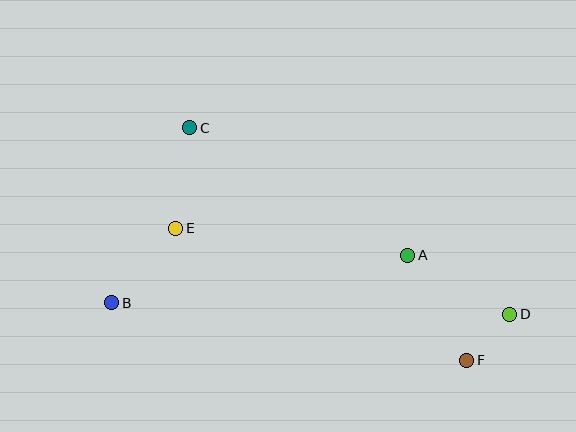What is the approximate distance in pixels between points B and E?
The distance between B and E is approximately 98 pixels.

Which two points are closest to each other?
Points D and F are closest to each other.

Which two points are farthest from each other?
Points B and D are farthest from each other.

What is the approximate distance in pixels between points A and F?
The distance between A and F is approximately 120 pixels.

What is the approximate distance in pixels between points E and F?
The distance between E and F is approximately 320 pixels.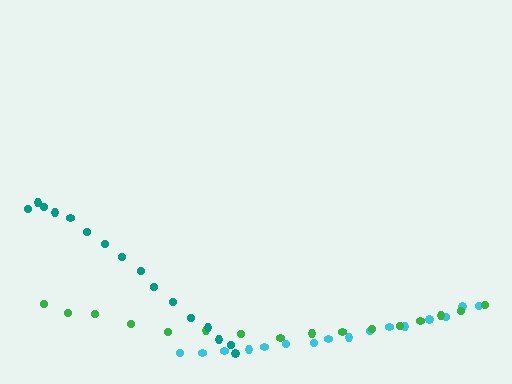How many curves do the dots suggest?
There are 3 distinct paths.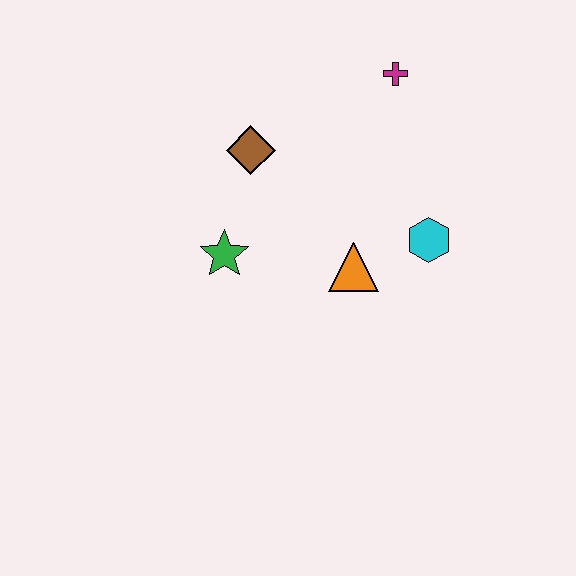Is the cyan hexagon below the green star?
No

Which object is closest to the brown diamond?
The green star is closest to the brown diamond.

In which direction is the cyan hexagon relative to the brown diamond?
The cyan hexagon is to the right of the brown diamond.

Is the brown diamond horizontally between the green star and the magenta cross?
Yes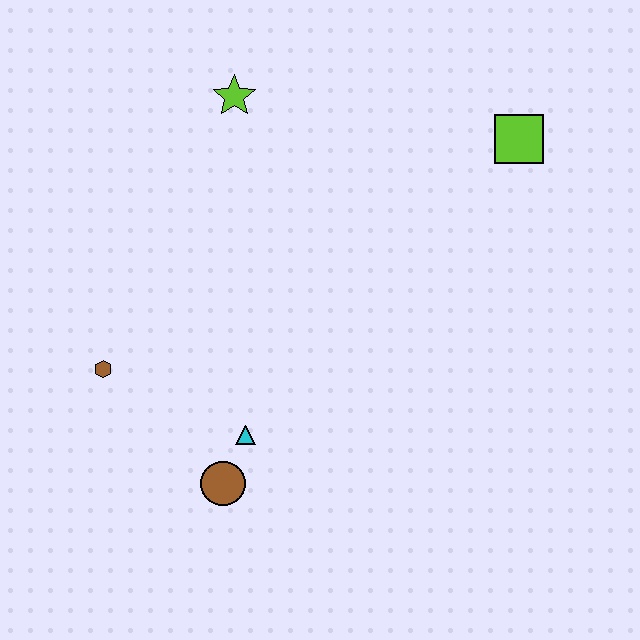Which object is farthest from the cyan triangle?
The lime square is farthest from the cyan triangle.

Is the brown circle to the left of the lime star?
Yes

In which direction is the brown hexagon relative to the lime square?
The brown hexagon is to the left of the lime square.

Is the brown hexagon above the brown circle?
Yes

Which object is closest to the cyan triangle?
The brown circle is closest to the cyan triangle.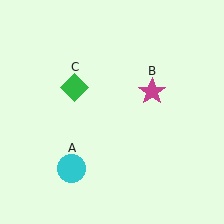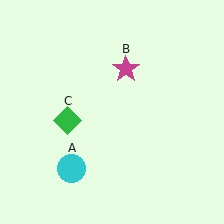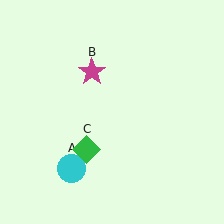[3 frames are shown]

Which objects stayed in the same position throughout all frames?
Cyan circle (object A) remained stationary.